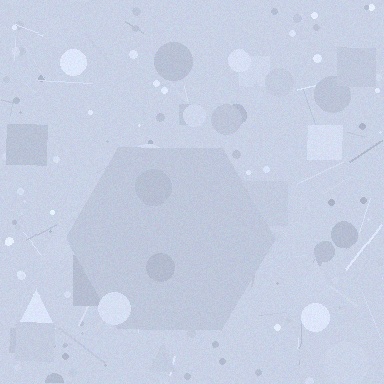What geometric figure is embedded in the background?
A hexagon is embedded in the background.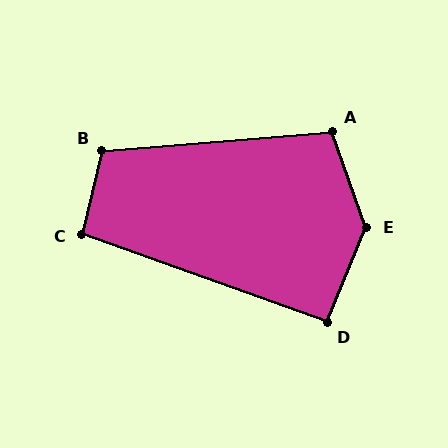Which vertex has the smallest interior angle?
D, at approximately 93 degrees.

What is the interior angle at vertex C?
Approximately 96 degrees (obtuse).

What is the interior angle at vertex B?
Approximately 108 degrees (obtuse).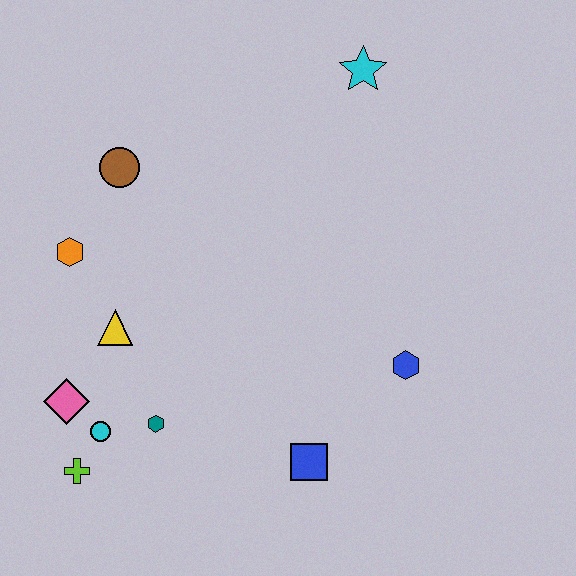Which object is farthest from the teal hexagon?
The cyan star is farthest from the teal hexagon.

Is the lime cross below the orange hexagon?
Yes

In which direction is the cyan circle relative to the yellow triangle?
The cyan circle is below the yellow triangle.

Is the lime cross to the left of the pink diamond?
No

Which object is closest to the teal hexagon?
The cyan circle is closest to the teal hexagon.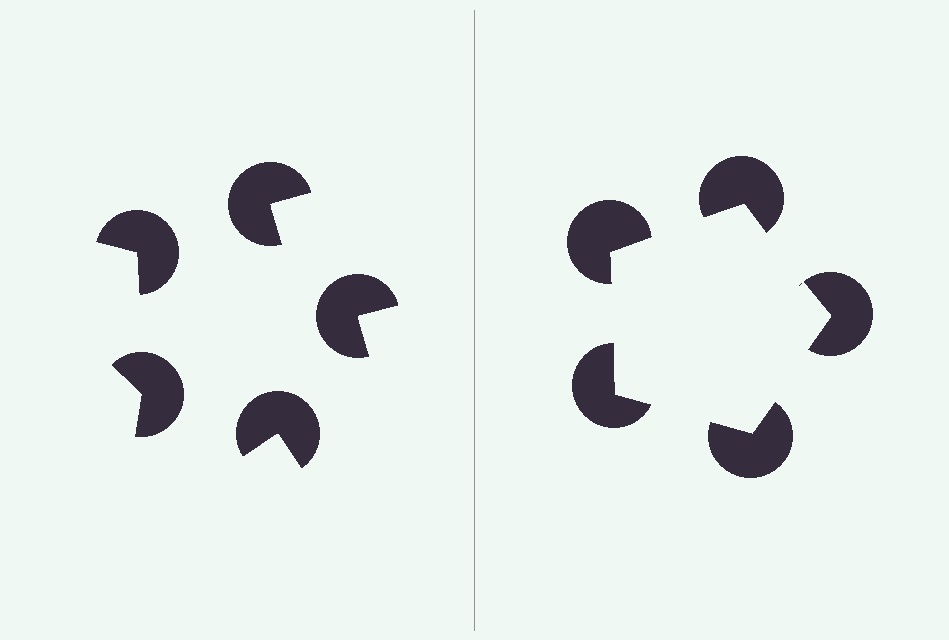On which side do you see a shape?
An illusory pentagon appears on the right side. On the left side the wedge cuts are rotated, so no coherent shape forms.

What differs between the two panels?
The pac-man discs are positioned identically on both sides; only the wedge orientations differ. On the right they align to a pentagon; on the left they are misaligned.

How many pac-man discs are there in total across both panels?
10 — 5 on each side.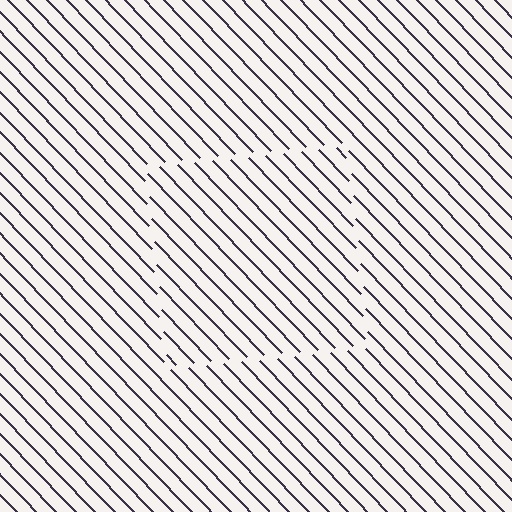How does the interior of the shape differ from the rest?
The interior of the shape contains the same grating, shifted by half a period — the contour is defined by the phase discontinuity where line-ends from the inner and outer gratings abut.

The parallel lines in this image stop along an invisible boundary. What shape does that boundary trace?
An illusory square. The interior of the shape contains the same grating, shifted by half a period — the contour is defined by the phase discontinuity where line-ends from the inner and outer gratings abut.